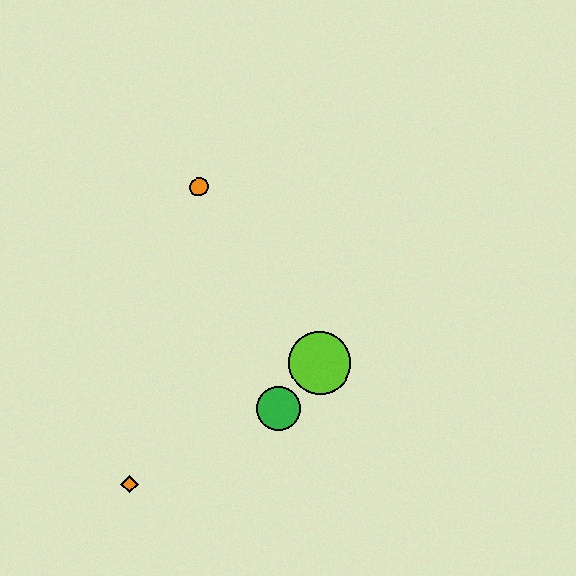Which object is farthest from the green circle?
The orange circle is farthest from the green circle.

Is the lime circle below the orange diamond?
No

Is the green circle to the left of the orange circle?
No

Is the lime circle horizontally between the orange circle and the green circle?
No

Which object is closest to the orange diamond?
The green circle is closest to the orange diamond.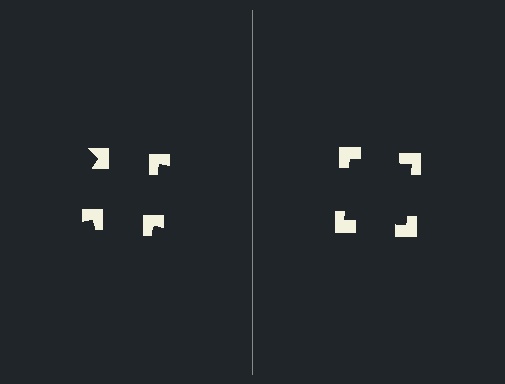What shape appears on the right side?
An illusory square.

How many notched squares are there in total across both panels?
8 — 4 on each side.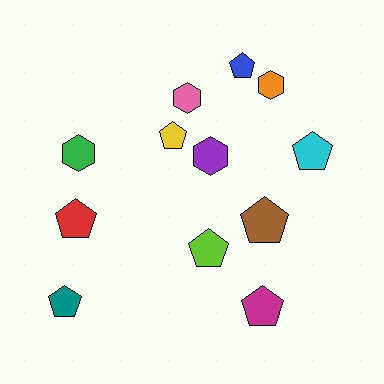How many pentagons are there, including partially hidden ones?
There are 8 pentagons.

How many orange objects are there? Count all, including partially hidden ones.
There is 1 orange object.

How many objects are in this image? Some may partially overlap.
There are 12 objects.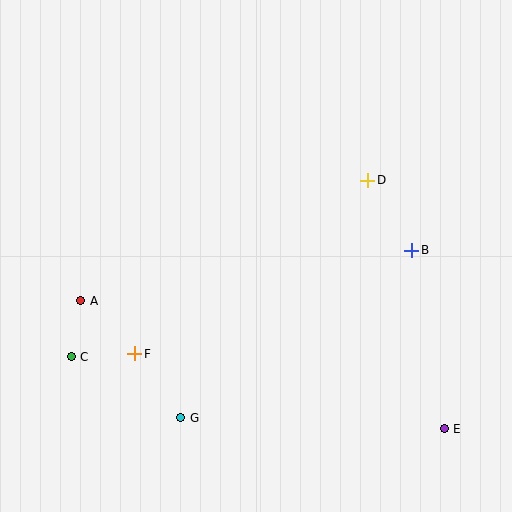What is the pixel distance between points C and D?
The distance between C and D is 345 pixels.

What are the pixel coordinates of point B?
Point B is at (412, 250).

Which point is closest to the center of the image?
Point D at (368, 180) is closest to the center.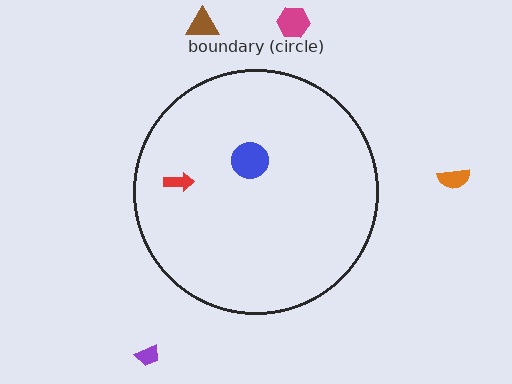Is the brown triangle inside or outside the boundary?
Outside.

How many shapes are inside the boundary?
2 inside, 4 outside.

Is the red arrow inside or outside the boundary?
Inside.